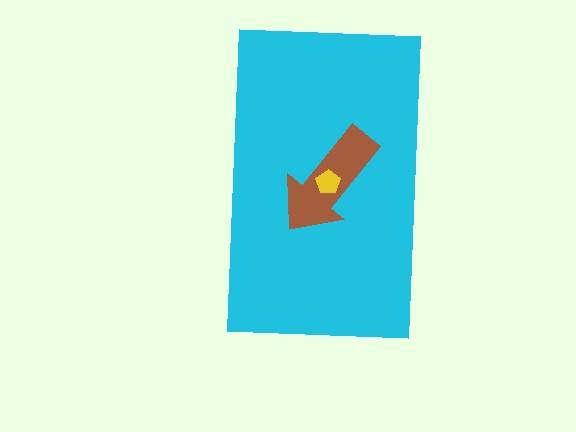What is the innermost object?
The yellow pentagon.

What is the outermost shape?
The cyan rectangle.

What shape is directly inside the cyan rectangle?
The brown arrow.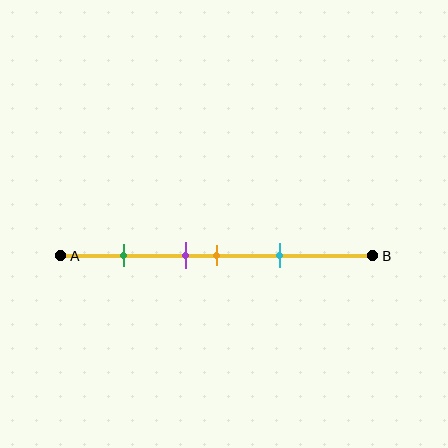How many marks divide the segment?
There are 4 marks dividing the segment.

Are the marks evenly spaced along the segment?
No, the marks are not evenly spaced.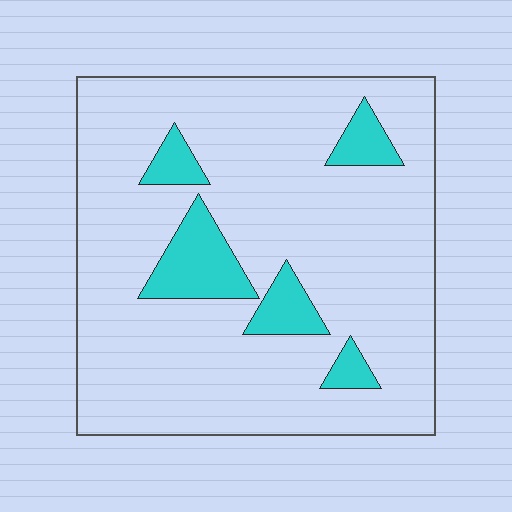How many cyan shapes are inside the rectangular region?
5.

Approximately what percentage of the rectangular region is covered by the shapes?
Approximately 15%.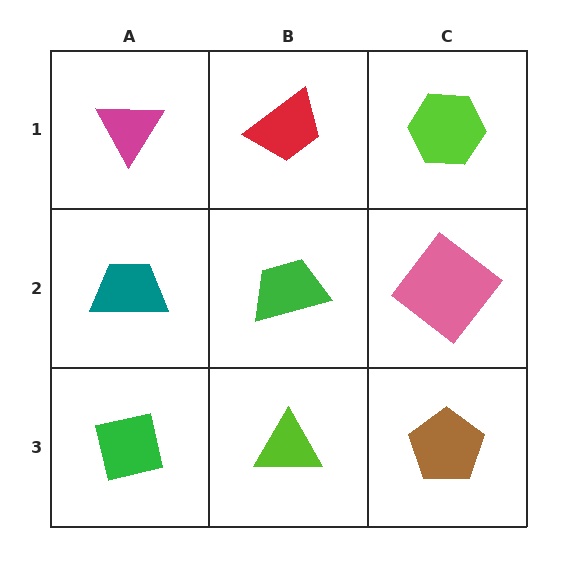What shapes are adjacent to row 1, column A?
A teal trapezoid (row 2, column A), a red trapezoid (row 1, column B).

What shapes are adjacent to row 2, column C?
A lime hexagon (row 1, column C), a brown pentagon (row 3, column C), a green trapezoid (row 2, column B).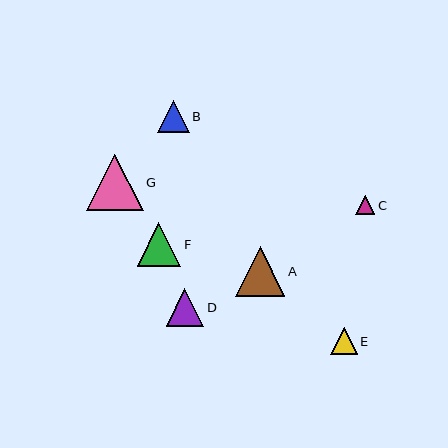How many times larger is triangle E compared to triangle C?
Triangle E is approximately 1.4 times the size of triangle C.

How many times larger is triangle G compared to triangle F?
Triangle G is approximately 1.3 times the size of triangle F.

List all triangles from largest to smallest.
From largest to smallest: G, A, F, D, B, E, C.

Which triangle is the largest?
Triangle G is the largest with a size of approximately 57 pixels.